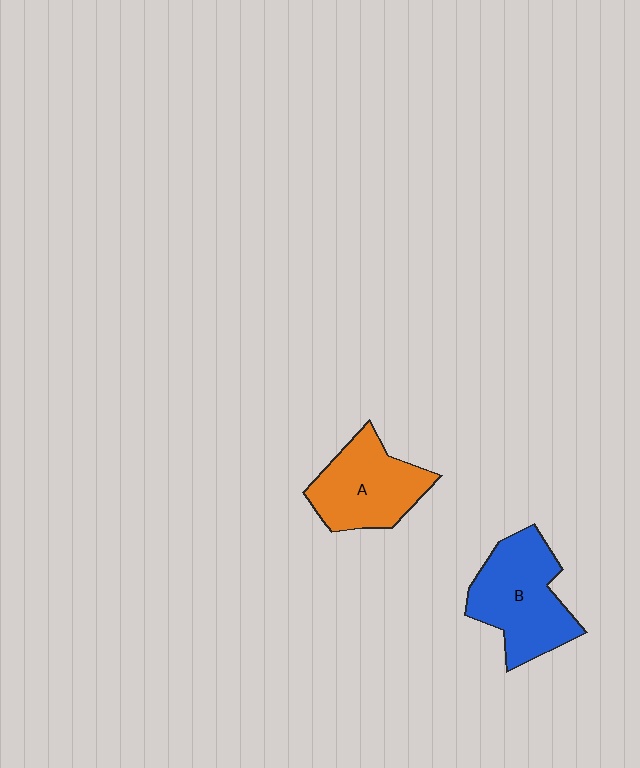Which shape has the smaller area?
Shape A (orange).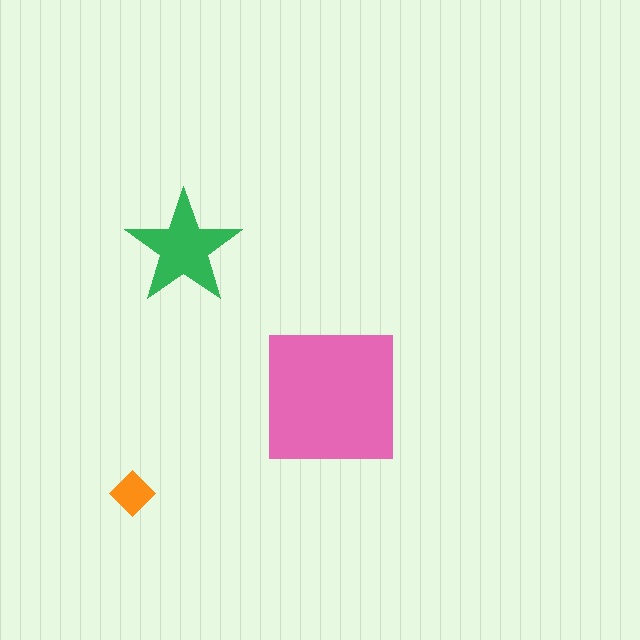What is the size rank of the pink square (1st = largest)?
1st.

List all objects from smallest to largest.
The orange diamond, the green star, the pink square.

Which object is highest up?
The green star is topmost.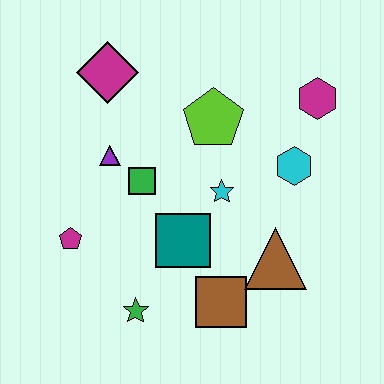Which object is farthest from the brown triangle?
The magenta diamond is farthest from the brown triangle.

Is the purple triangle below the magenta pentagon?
No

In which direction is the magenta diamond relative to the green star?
The magenta diamond is above the green star.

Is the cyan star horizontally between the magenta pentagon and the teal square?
No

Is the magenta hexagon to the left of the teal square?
No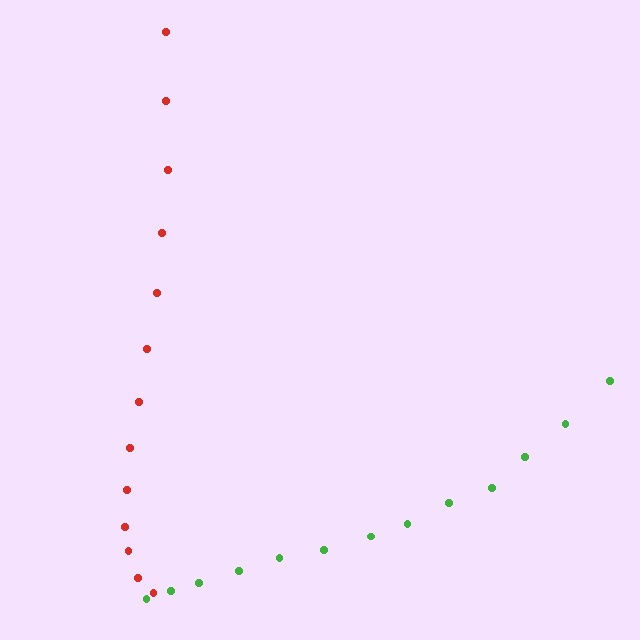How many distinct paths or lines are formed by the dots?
There are 2 distinct paths.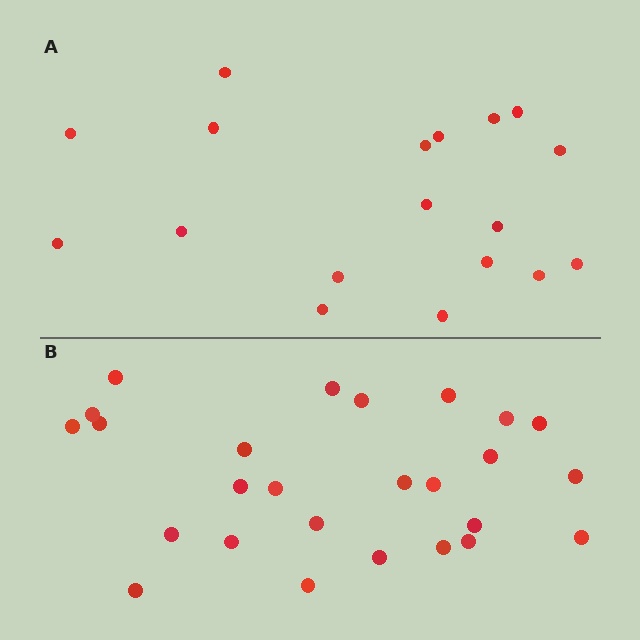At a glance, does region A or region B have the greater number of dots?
Region B (the bottom region) has more dots.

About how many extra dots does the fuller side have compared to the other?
Region B has roughly 8 or so more dots than region A.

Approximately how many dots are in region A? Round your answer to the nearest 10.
About 20 dots. (The exact count is 18, which rounds to 20.)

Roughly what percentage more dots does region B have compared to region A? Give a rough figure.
About 45% more.